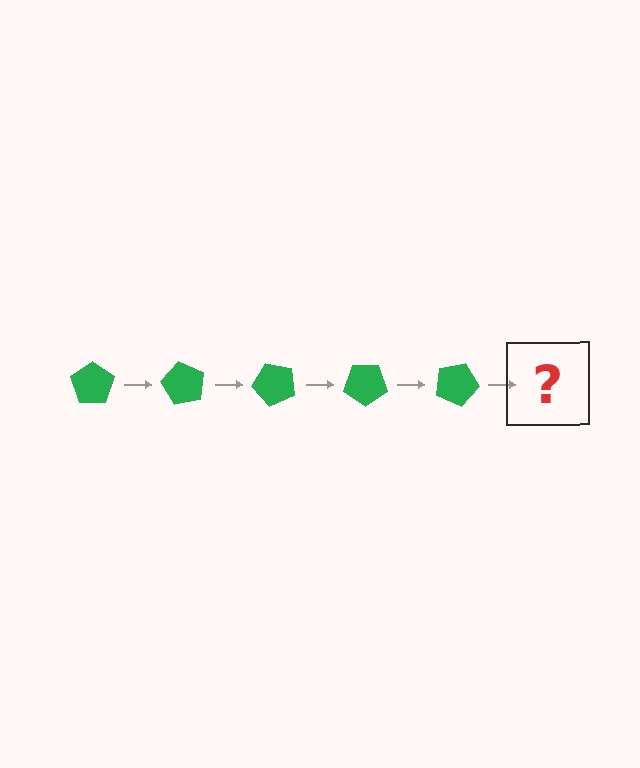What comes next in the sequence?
The next element should be a green pentagon rotated 300 degrees.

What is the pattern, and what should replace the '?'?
The pattern is that the pentagon rotates 60 degrees each step. The '?' should be a green pentagon rotated 300 degrees.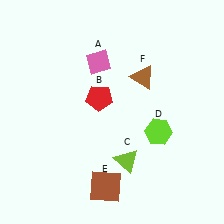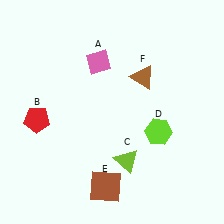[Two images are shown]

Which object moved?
The red pentagon (B) moved left.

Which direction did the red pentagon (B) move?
The red pentagon (B) moved left.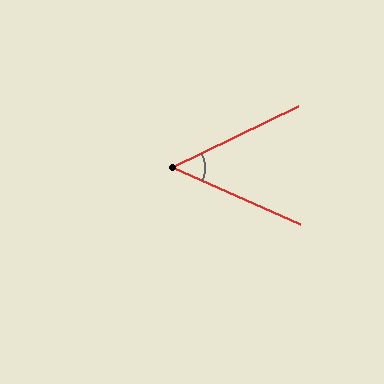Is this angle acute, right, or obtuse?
It is acute.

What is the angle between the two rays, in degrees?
Approximately 50 degrees.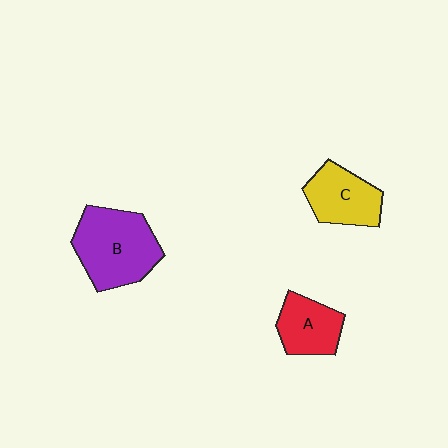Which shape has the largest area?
Shape B (purple).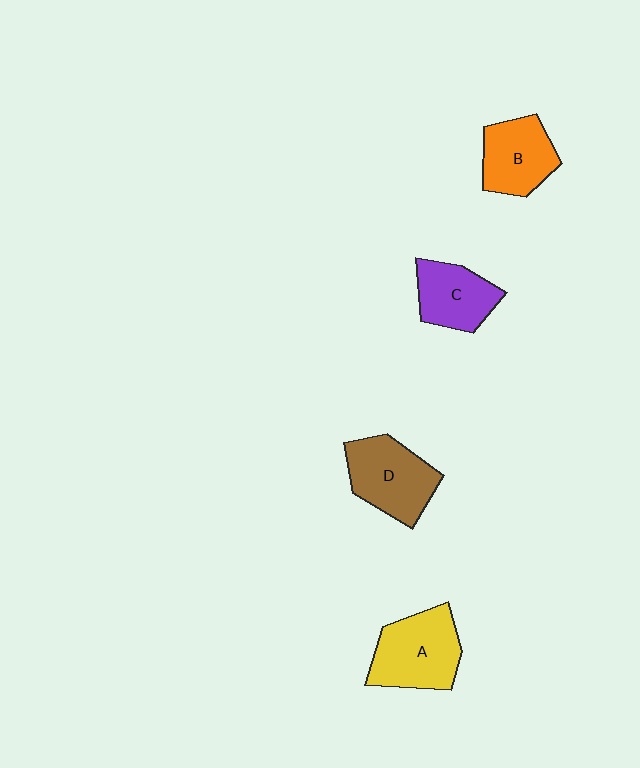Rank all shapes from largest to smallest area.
From largest to smallest: A (yellow), D (brown), B (orange), C (purple).